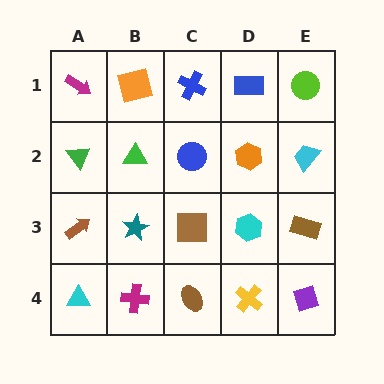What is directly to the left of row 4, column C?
A magenta cross.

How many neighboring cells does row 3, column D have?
4.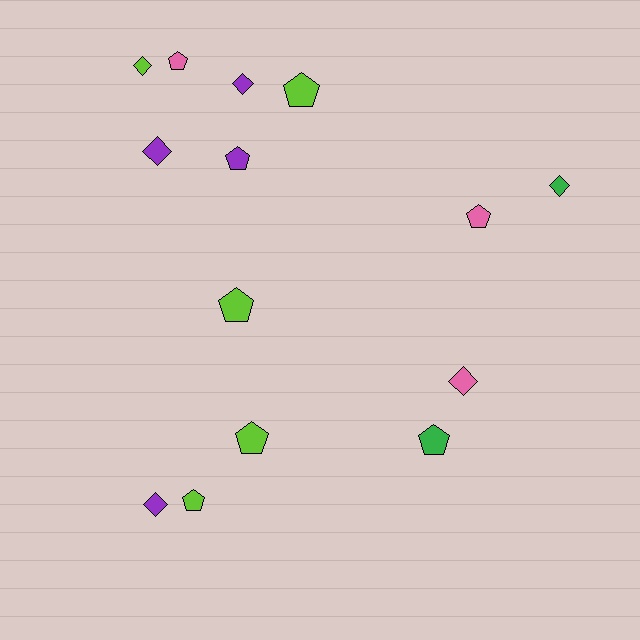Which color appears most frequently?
Lime, with 5 objects.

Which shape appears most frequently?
Pentagon, with 8 objects.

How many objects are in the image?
There are 14 objects.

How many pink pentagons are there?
There are 2 pink pentagons.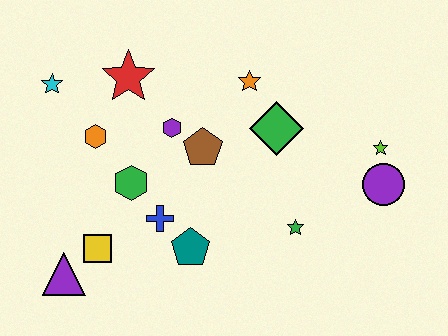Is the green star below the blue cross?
Yes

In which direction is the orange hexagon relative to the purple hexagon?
The orange hexagon is to the left of the purple hexagon.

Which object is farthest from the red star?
The purple circle is farthest from the red star.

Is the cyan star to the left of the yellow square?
Yes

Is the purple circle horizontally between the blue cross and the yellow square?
No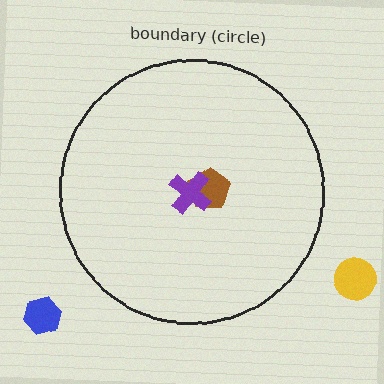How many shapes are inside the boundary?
2 inside, 2 outside.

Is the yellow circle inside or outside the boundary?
Outside.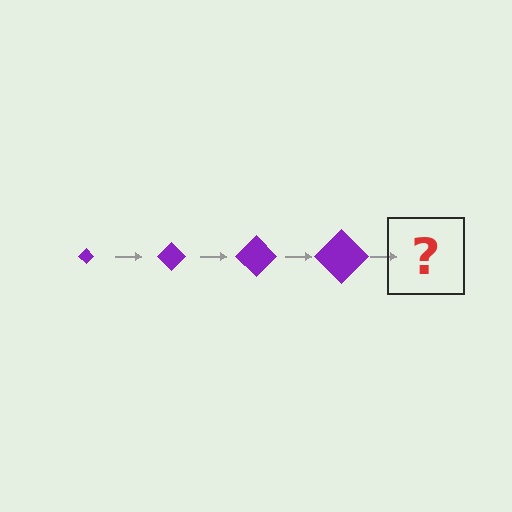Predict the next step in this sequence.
The next step is a purple diamond, larger than the previous one.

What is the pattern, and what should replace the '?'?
The pattern is that the diamond gets progressively larger each step. The '?' should be a purple diamond, larger than the previous one.